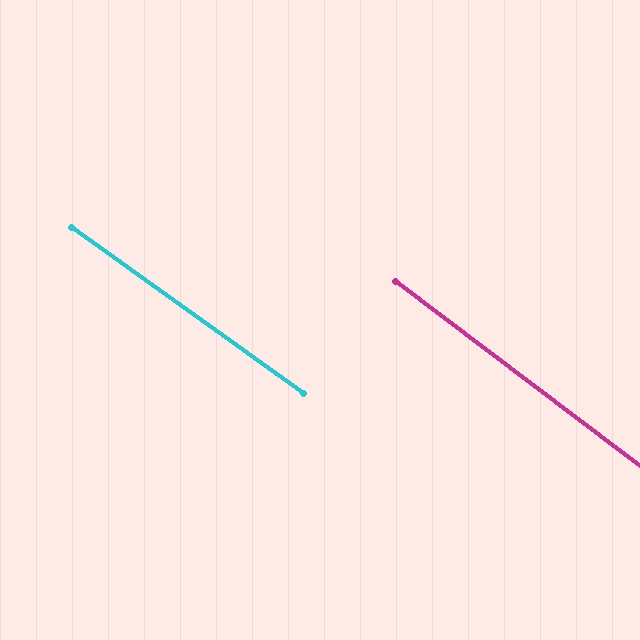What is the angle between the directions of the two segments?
Approximately 1 degree.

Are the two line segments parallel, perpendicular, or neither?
Parallel — their directions differ by only 1.4°.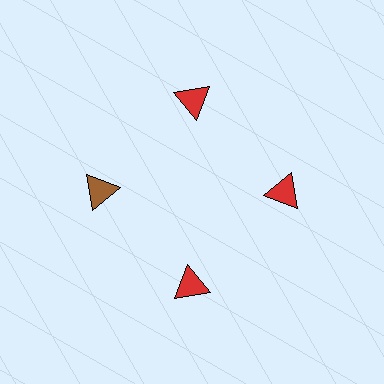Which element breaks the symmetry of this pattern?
The brown triangle at roughly the 9 o'clock position breaks the symmetry. All other shapes are red triangles.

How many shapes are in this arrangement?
There are 4 shapes arranged in a ring pattern.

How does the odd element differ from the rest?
It has a different color: brown instead of red.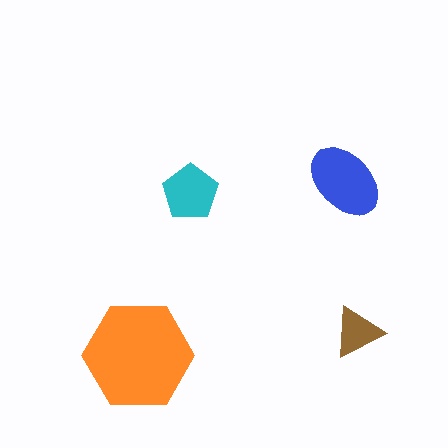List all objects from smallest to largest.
The brown triangle, the cyan pentagon, the blue ellipse, the orange hexagon.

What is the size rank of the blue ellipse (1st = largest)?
2nd.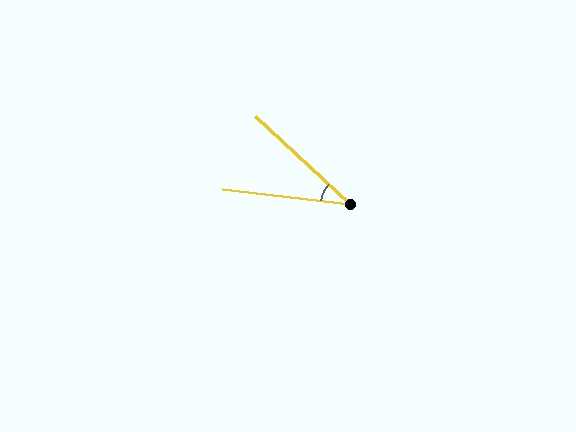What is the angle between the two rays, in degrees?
Approximately 36 degrees.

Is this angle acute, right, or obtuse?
It is acute.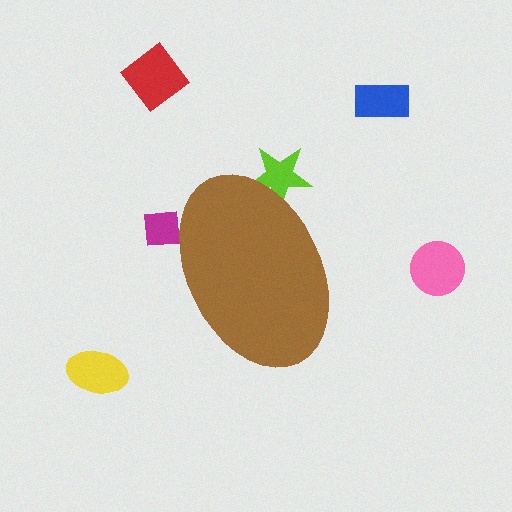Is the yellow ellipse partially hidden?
No, the yellow ellipse is fully visible.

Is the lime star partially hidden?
Yes, the lime star is partially hidden behind the brown ellipse.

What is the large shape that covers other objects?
A brown ellipse.